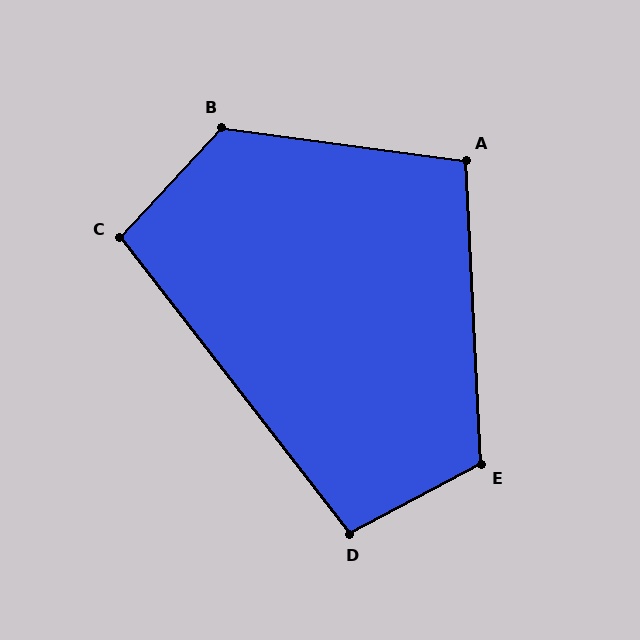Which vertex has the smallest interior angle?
C, at approximately 100 degrees.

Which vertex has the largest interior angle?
B, at approximately 125 degrees.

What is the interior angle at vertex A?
Approximately 100 degrees (obtuse).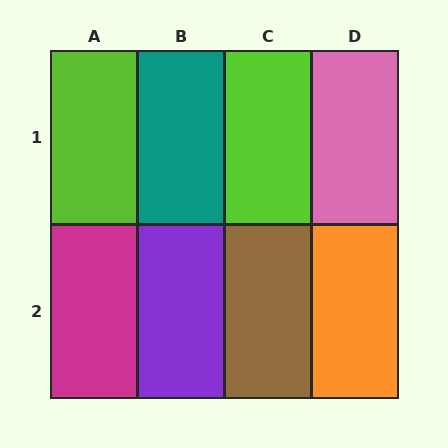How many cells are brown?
1 cell is brown.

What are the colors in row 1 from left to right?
Lime, teal, lime, pink.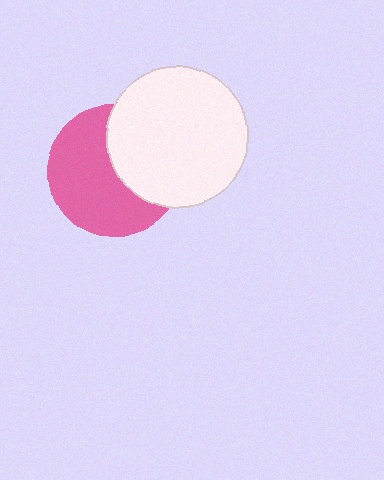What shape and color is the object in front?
The object in front is a white circle.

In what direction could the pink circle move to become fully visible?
The pink circle could move left. That would shift it out from behind the white circle entirely.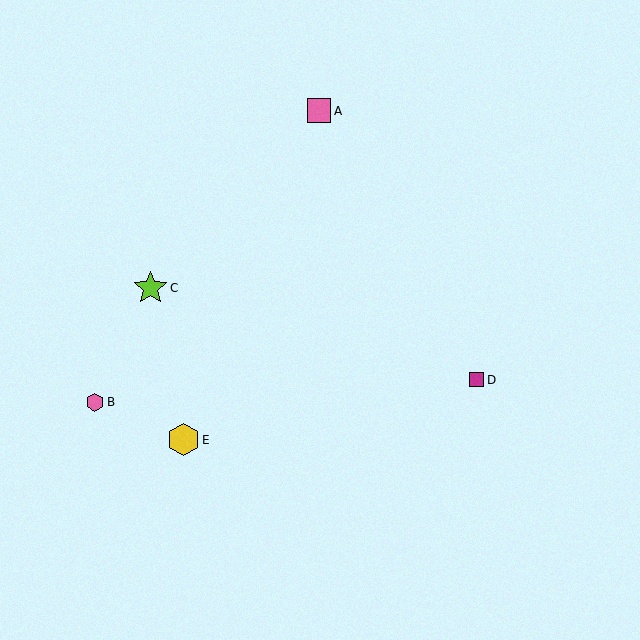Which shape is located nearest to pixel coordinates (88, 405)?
The pink hexagon (labeled B) at (95, 402) is nearest to that location.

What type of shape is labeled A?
Shape A is a pink square.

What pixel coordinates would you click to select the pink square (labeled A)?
Click at (319, 111) to select the pink square A.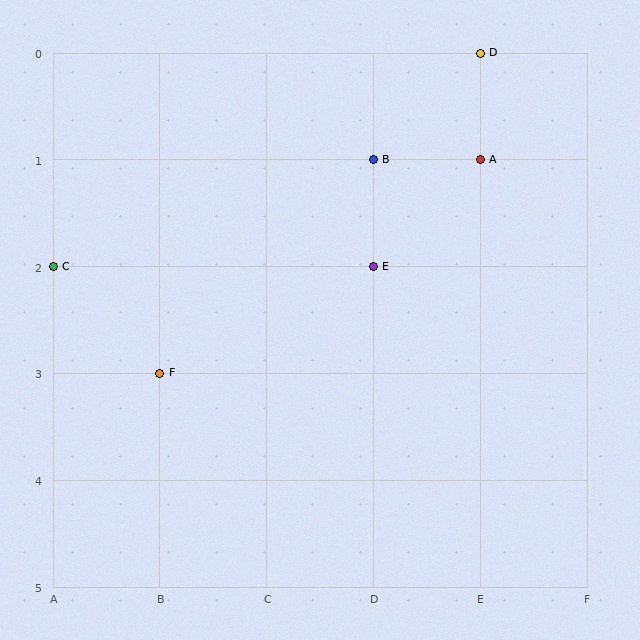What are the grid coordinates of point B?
Point B is at grid coordinates (D, 1).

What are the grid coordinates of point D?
Point D is at grid coordinates (E, 0).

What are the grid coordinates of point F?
Point F is at grid coordinates (B, 3).